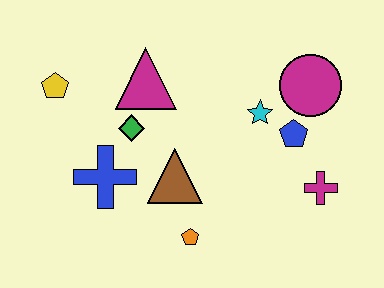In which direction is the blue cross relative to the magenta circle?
The blue cross is to the left of the magenta circle.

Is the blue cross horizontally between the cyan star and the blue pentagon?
No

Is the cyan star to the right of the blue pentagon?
No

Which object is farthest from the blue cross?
The magenta circle is farthest from the blue cross.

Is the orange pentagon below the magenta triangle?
Yes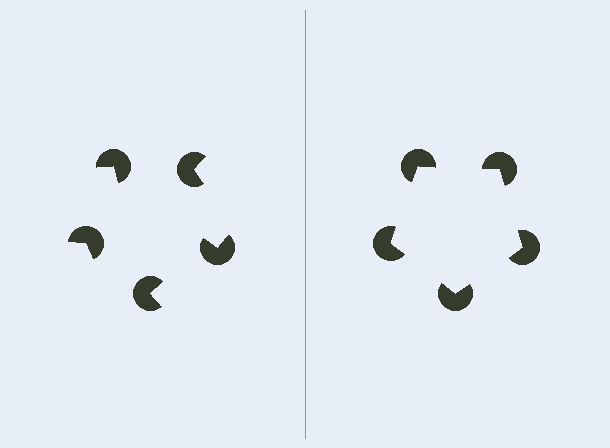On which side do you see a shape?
An illusory pentagon appears on the right side. On the left side the wedge cuts are rotated, so no coherent shape forms.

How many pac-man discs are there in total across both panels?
10 — 5 on each side.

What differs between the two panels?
The pac-man discs are positioned identically on both sides; only the wedge orientations differ. On the right they align to a pentagon; on the left they are misaligned.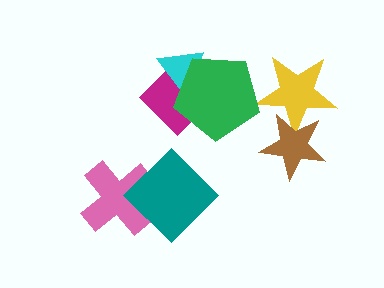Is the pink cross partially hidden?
Yes, it is partially covered by another shape.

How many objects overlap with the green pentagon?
3 objects overlap with the green pentagon.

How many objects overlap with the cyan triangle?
2 objects overlap with the cyan triangle.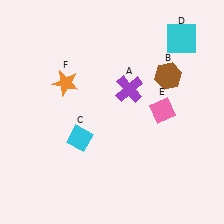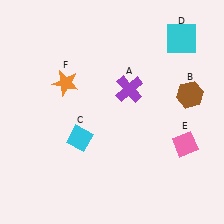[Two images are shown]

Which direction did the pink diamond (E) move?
The pink diamond (E) moved down.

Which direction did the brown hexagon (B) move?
The brown hexagon (B) moved right.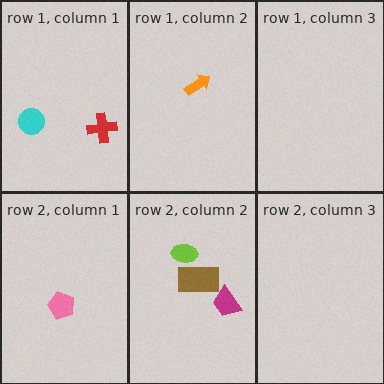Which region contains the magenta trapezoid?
The row 2, column 2 region.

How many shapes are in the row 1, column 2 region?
1.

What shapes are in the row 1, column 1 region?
The cyan circle, the red cross.